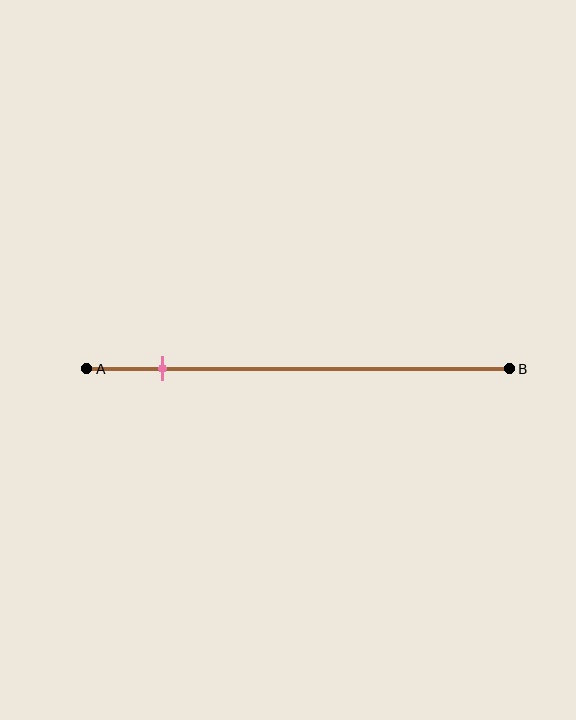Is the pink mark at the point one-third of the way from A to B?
No, the mark is at about 20% from A, not at the 33% one-third point.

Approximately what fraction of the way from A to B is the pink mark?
The pink mark is approximately 20% of the way from A to B.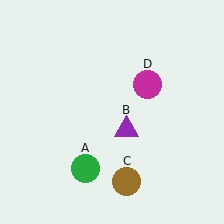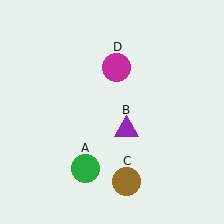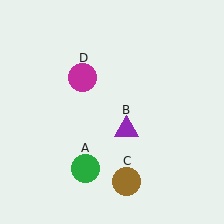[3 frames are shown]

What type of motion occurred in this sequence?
The magenta circle (object D) rotated counterclockwise around the center of the scene.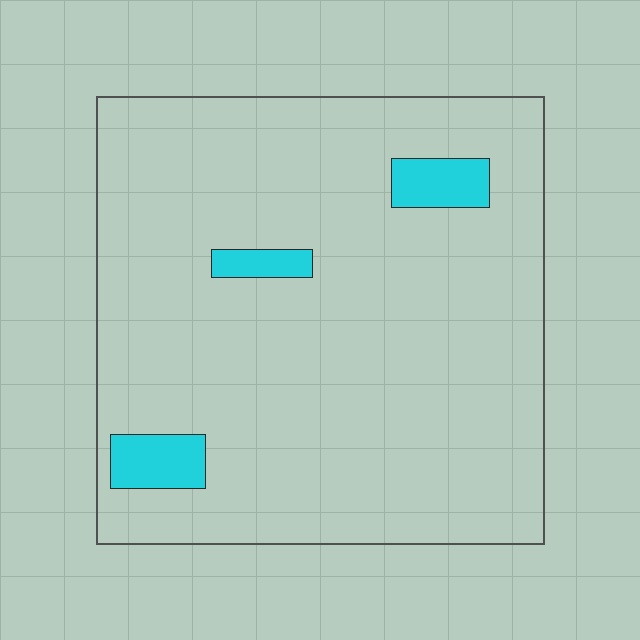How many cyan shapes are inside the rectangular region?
3.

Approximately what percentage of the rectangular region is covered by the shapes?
Approximately 5%.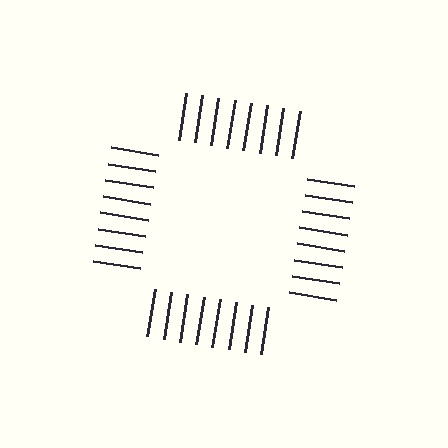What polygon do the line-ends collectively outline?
An illusory square — the line segments terminate on its edges but no continuous stroke is drawn.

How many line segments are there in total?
32 — 8 along each of the 4 edges.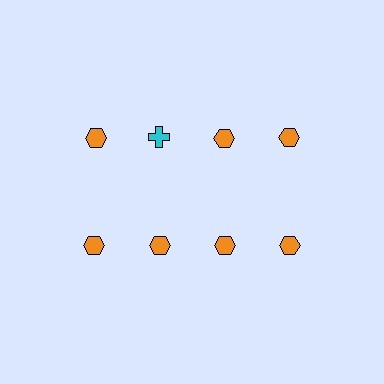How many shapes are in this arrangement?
There are 8 shapes arranged in a grid pattern.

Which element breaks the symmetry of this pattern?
The cyan cross in the top row, second from left column breaks the symmetry. All other shapes are orange hexagons.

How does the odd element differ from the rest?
It differs in both color (cyan instead of orange) and shape (cross instead of hexagon).